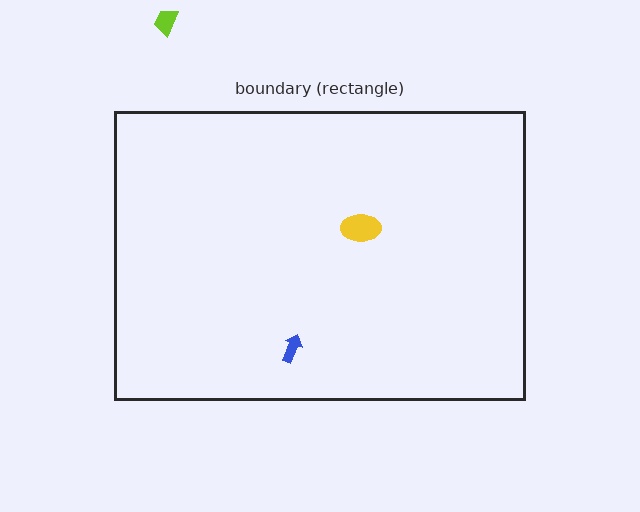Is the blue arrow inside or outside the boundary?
Inside.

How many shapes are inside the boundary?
2 inside, 1 outside.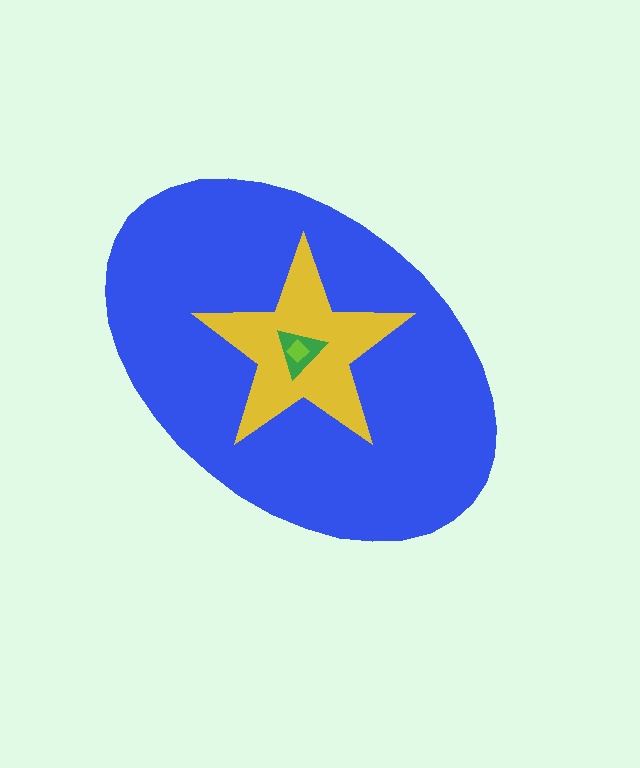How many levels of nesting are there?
4.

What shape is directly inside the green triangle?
The lime diamond.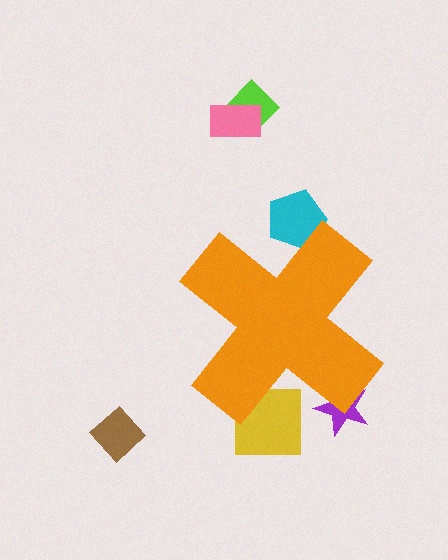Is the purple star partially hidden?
Yes, the purple star is partially hidden behind the orange cross.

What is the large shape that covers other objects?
An orange cross.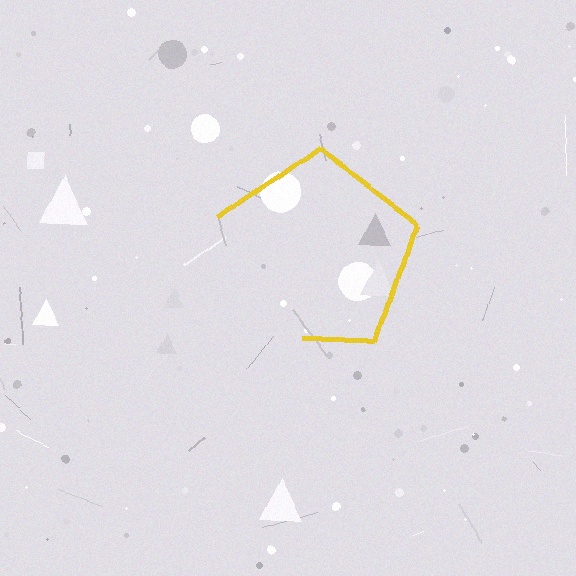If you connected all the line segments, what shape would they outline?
They would outline a pentagon.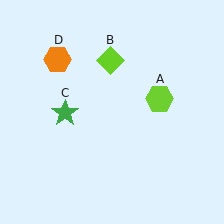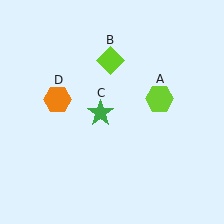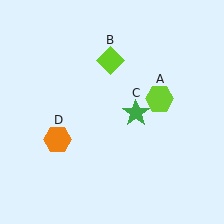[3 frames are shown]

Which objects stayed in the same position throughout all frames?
Lime hexagon (object A) and lime diamond (object B) remained stationary.